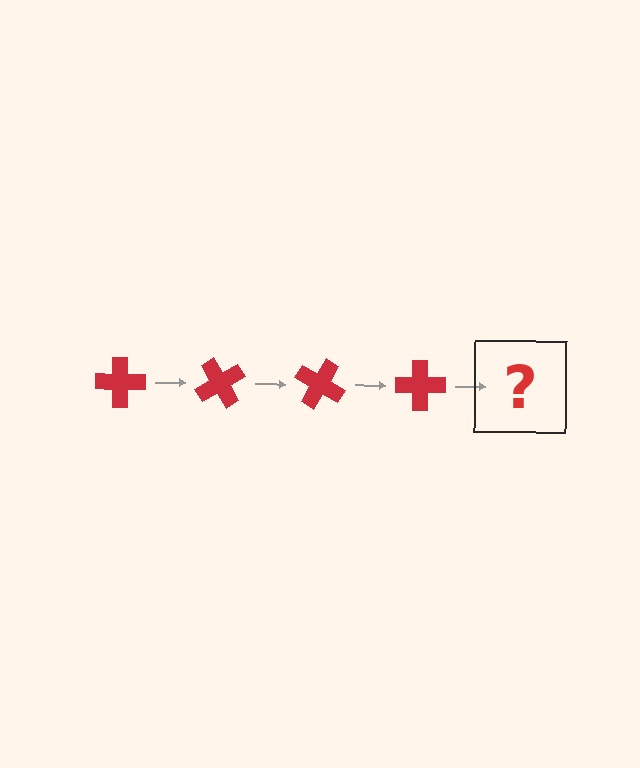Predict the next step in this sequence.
The next step is a red cross rotated 240 degrees.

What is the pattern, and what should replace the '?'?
The pattern is that the cross rotates 60 degrees each step. The '?' should be a red cross rotated 240 degrees.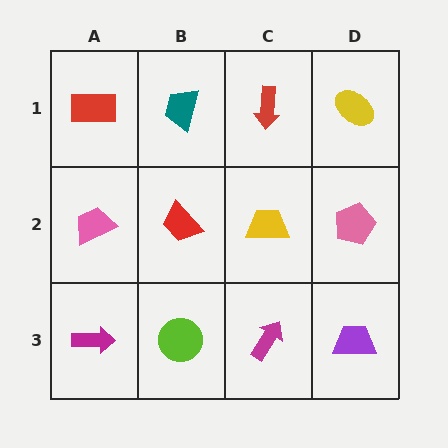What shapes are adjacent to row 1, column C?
A yellow trapezoid (row 2, column C), a teal trapezoid (row 1, column B), a yellow ellipse (row 1, column D).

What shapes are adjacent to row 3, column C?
A yellow trapezoid (row 2, column C), a lime circle (row 3, column B), a purple trapezoid (row 3, column D).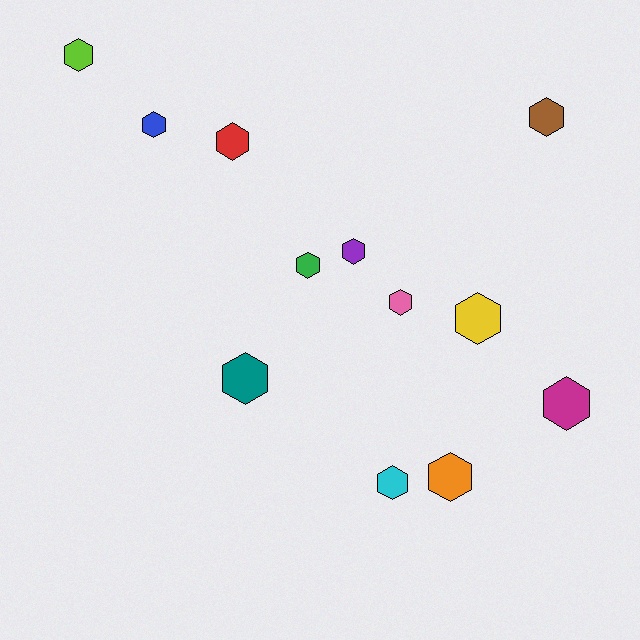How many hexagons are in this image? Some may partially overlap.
There are 12 hexagons.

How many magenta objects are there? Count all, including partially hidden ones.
There is 1 magenta object.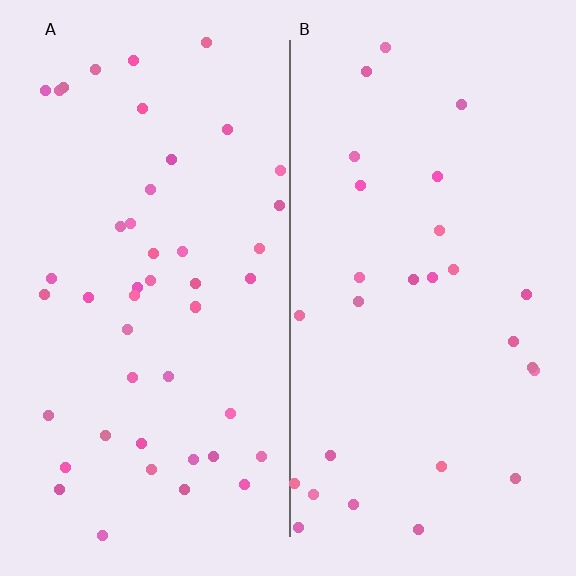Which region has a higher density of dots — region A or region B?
A (the left).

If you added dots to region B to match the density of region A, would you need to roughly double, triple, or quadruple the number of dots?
Approximately double.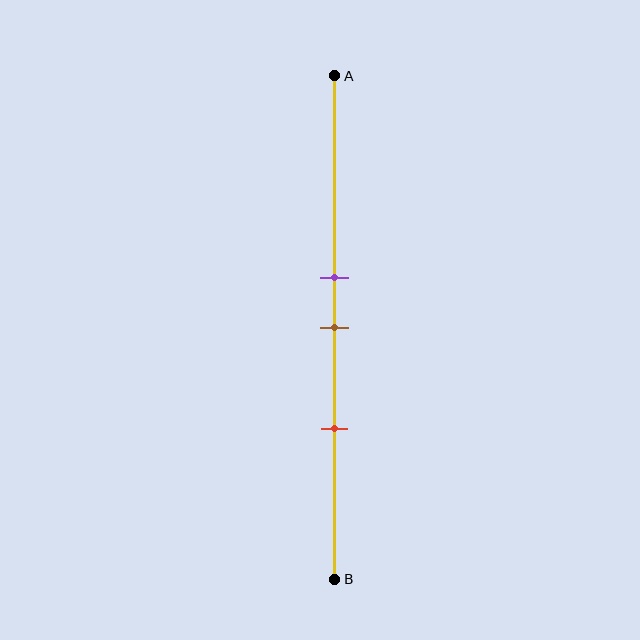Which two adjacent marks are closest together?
The purple and brown marks are the closest adjacent pair.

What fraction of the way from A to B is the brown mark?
The brown mark is approximately 50% (0.5) of the way from A to B.